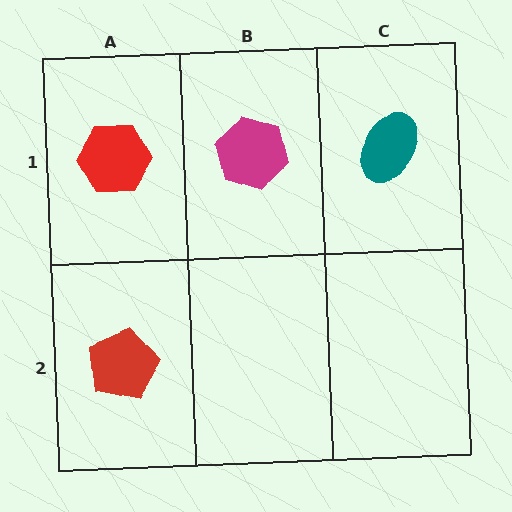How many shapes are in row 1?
3 shapes.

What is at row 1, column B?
A magenta hexagon.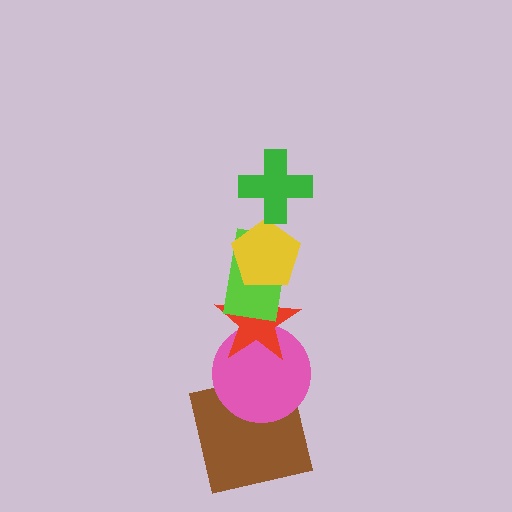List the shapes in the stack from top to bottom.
From top to bottom: the green cross, the yellow pentagon, the lime rectangle, the red star, the pink circle, the brown square.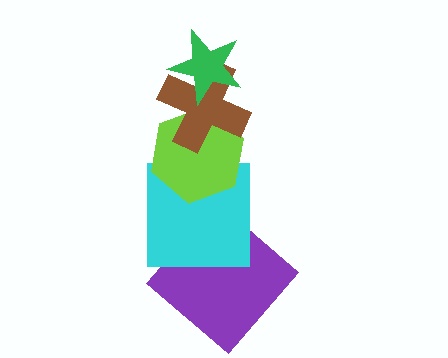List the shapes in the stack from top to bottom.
From top to bottom: the green star, the brown cross, the lime hexagon, the cyan square, the purple diamond.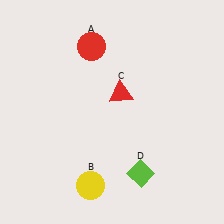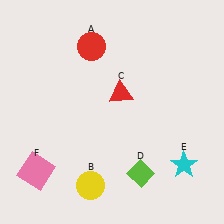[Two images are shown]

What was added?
A cyan star (E), a pink square (F) were added in Image 2.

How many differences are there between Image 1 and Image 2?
There are 2 differences between the two images.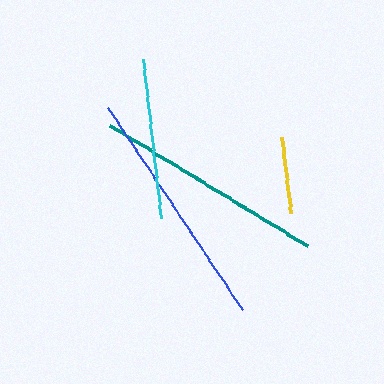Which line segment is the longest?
The blue line is the longest at approximately 243 pixels.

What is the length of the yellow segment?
The yellow segment is approximately 76 pixels long.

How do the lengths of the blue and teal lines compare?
The blue and teal lines are approximately the same length.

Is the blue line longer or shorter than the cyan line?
The blue line is longer than the cyan line.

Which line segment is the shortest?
The yellow line is the shortest at approximately 76 pixels.